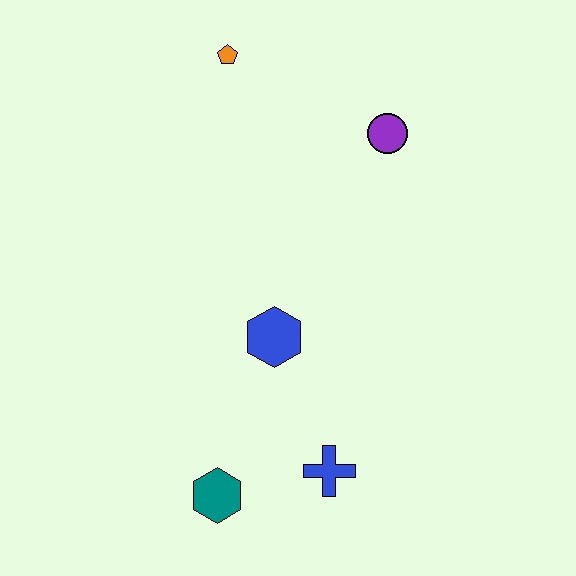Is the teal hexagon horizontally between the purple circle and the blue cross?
No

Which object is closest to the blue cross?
The teal hexagon is closest to the blue cross.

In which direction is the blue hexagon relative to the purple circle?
The blue hexagon is below the purple circle.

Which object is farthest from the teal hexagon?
The orange pentagon is farthest from the teal hexagon.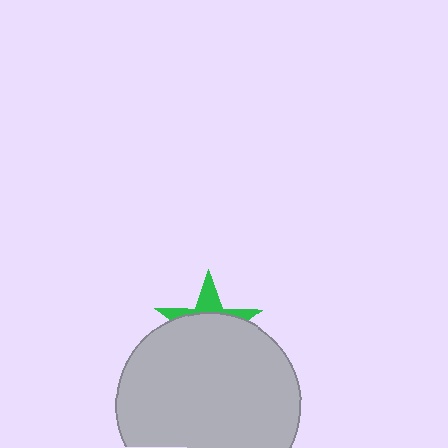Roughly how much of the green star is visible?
A small part of it is visible (roughly 30%).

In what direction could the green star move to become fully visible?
The green star could move up. That would shift it out from behind the light gray circle entirely.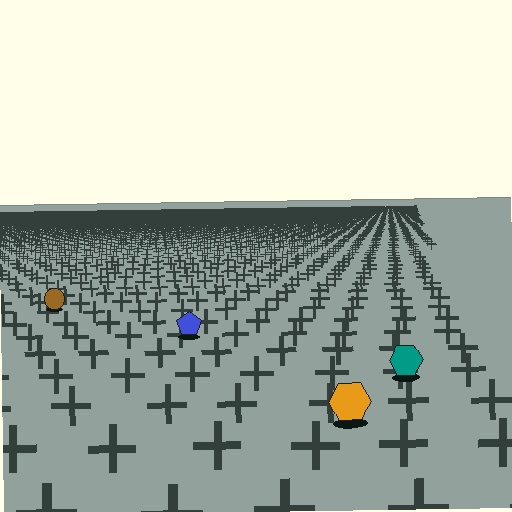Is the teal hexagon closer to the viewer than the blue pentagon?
Yes. The teal hexagon is closer — you can tell from the texture gradient: the ground texture is coarser near it.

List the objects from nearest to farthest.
From nearest to farthest: the orange hexagon, the teal hexagon, the blue pentagon, the brown circle.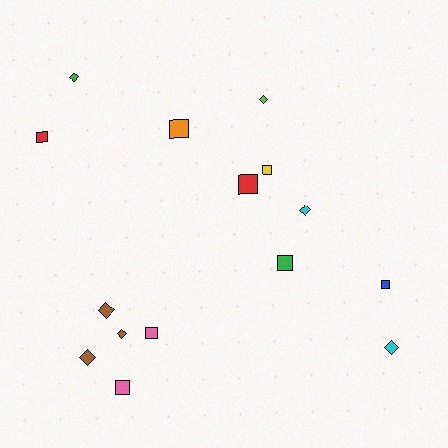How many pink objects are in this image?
There are 2 pink objects.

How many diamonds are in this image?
There are 7 diamonds.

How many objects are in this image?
There are 15 objects.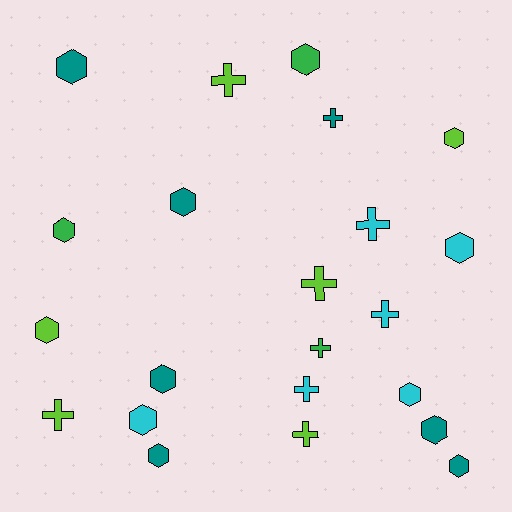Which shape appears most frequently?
Hexagon, with 13 objects.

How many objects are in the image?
There are 22 objects.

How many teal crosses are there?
There is 1 teal cross.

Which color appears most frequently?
Teal, with 7 objects.